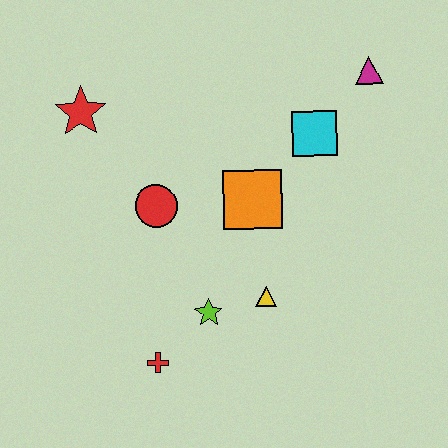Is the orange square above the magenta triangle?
No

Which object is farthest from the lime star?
The magenta triangle is farthest from the lime star.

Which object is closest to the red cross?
The lime star is closest to the red cross.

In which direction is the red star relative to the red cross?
The red star is above the red cross.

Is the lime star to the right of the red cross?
Yes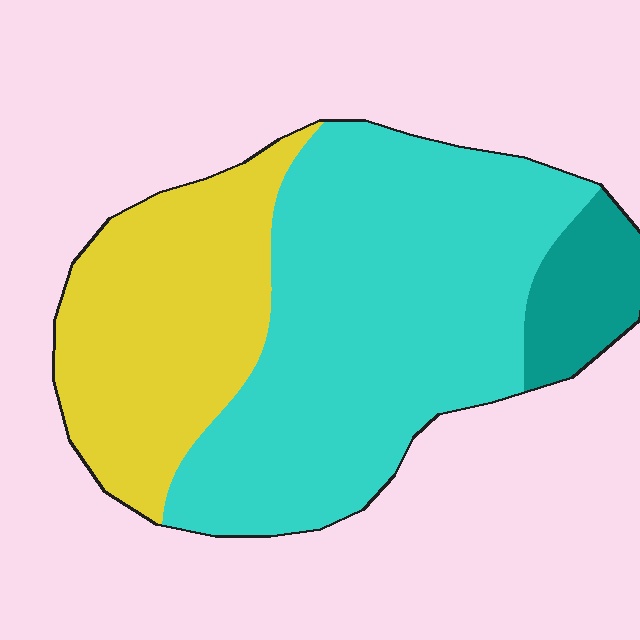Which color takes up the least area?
Teal, at roughly 10%.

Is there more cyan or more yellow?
Cyan.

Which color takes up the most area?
Cyan, at roughly 60%.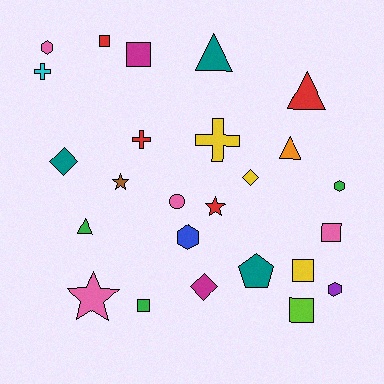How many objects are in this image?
There are 25 objects.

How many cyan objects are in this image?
There is 1 cyan object.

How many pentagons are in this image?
There is 1 pentagon.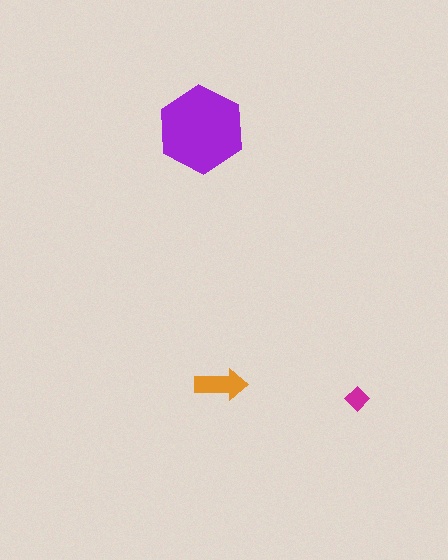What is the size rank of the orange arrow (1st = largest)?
2nd.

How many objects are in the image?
There are 3 objects in the image.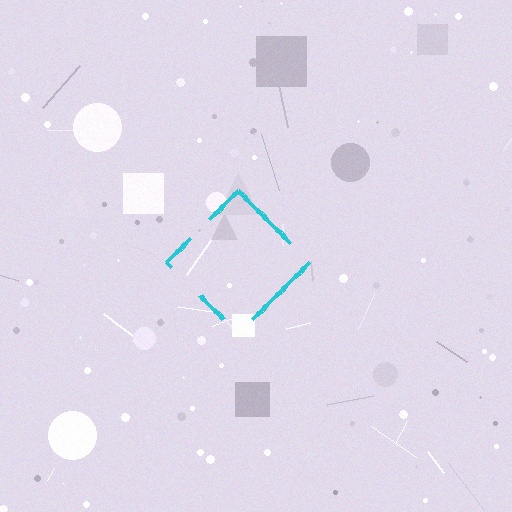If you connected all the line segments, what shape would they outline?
They would outline a diamond.